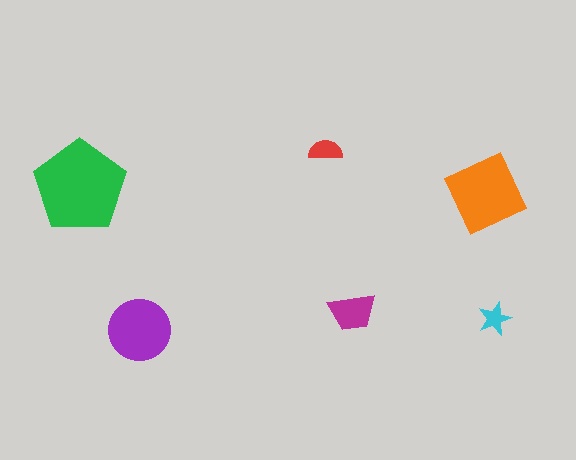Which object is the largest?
The green pentagon.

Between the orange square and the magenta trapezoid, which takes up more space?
The orange square.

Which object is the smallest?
The cyan star.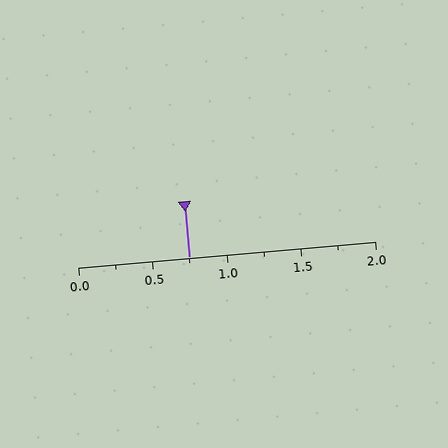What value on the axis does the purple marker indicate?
The marker indicates approximately 0.75.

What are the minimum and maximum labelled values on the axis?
The axis runs from 0.0 to 2.0.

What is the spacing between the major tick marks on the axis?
The major ticks are spaced 0.5 apart.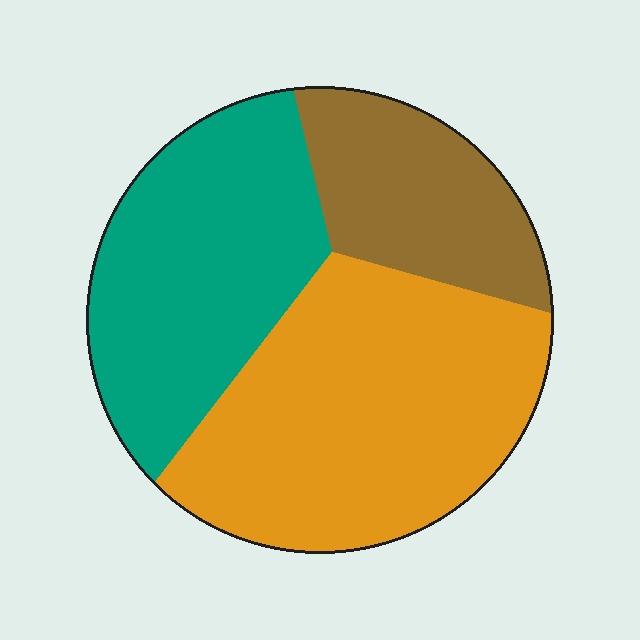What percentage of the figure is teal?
Teal covers about 35% of the figure.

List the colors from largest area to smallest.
From largest to smallest: orange, teal, brown.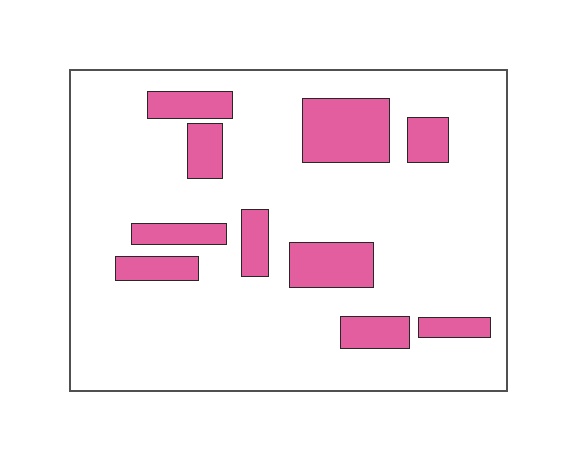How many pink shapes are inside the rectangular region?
10.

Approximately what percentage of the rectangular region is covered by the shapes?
Approximately 20%.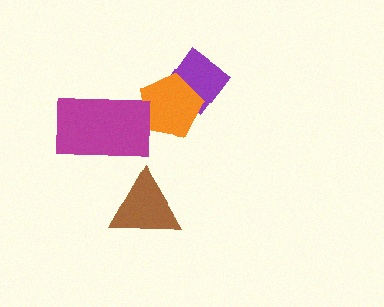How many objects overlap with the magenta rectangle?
1 object overlaps with the magenta rectangle.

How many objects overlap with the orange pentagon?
2 objects overlap with the orange pentagon.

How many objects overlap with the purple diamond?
1 object overlaps with the purple diamond.